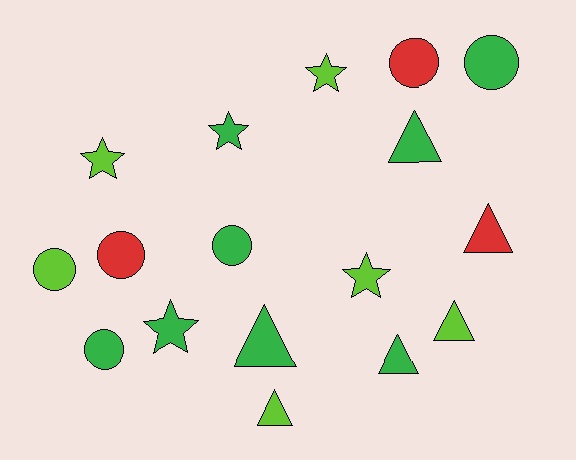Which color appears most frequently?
Green, with 8 objects.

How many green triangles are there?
There are 3 green triangles.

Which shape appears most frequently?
Triangle, with 6 objects.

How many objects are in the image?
There are 17 objects.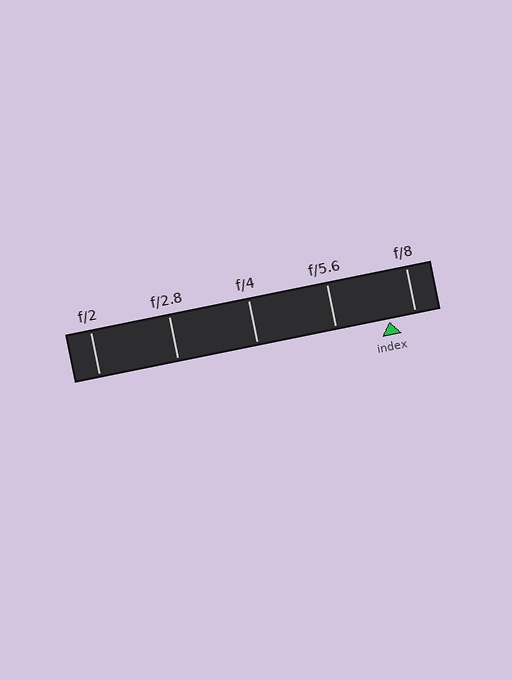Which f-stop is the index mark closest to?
The index mark is closest to f/8.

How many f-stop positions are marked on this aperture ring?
There are 5 f-stop positions marked.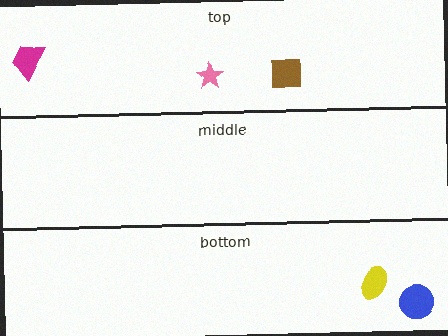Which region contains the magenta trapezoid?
The top region.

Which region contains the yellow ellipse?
The bottom region.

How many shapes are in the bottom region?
2.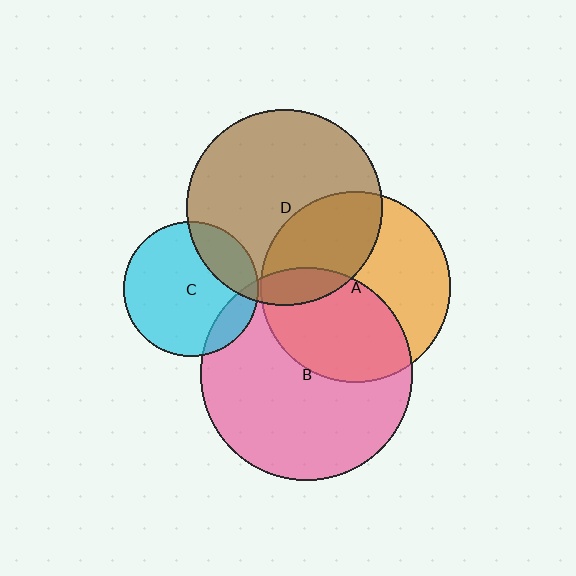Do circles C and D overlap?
Yes.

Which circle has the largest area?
Circle B (pink).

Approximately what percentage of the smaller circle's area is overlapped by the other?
Approximately 20%.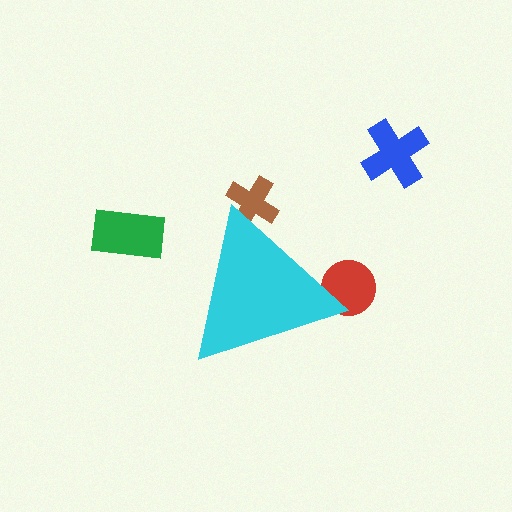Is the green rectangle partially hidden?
No, the green rectangle is fully visible.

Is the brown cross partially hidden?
Yes, the brown cross is partially hidden behind the cyan triangle.